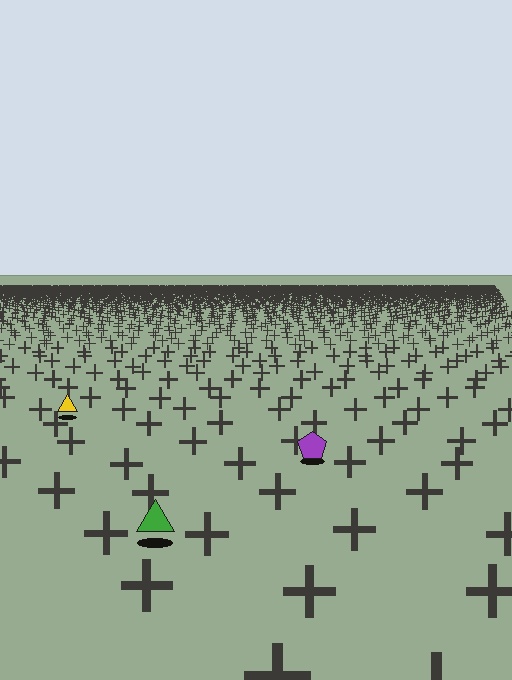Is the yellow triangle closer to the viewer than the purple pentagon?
No. The purple pentagon is closer — you can tell from the texture gradient: the ground texture is coarser near it.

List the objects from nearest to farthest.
From nearest to farthest: the green triangle, the purple pentagon, the yellow triangle.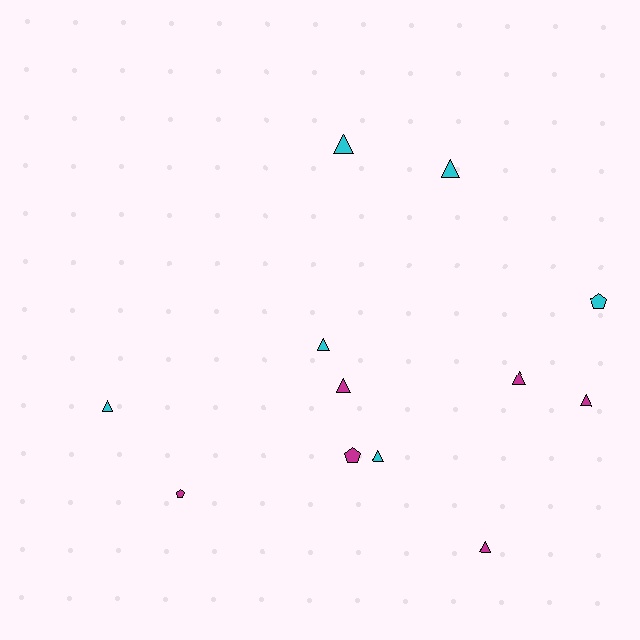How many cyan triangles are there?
There are 5 cyan triangles.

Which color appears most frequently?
Magenta, with 6 objects.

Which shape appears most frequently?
Triangle, with 9 objects.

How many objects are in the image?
There are 12 objects.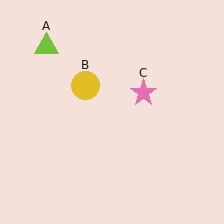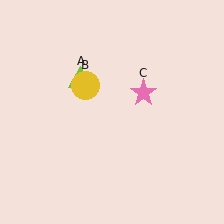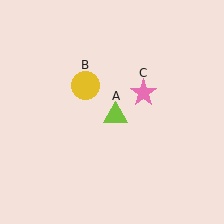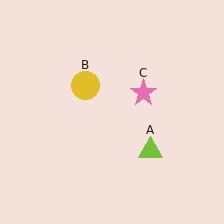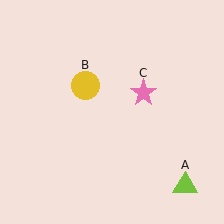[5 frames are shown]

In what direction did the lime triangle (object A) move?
The lime triangle (object A) moved down and to the right.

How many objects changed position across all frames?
1 object changed position: lime triangle (object A).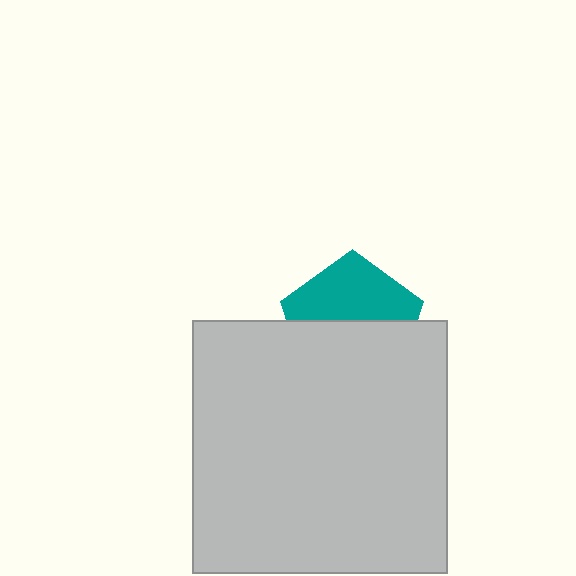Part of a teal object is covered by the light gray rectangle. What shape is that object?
It is a pentagon.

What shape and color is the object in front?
The object in front is a light gray rectangle.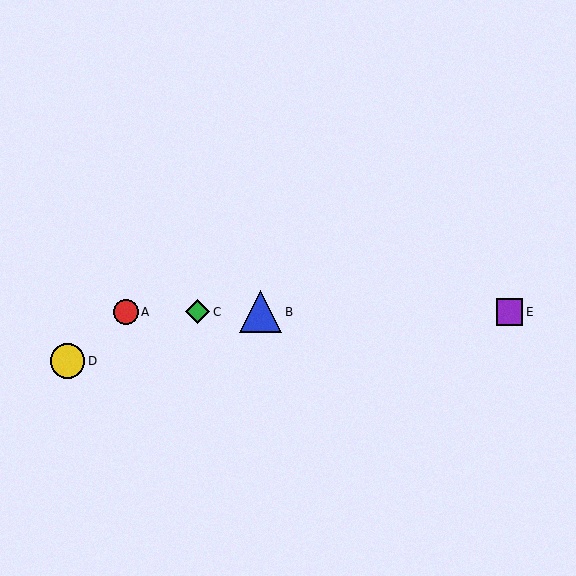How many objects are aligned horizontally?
4 objects (A, B, C, E) are aligned horizontally.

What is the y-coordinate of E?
Object E is at y≈312.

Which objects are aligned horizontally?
Objects A, B, C, E are aligned horizontally.